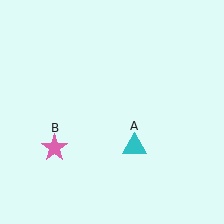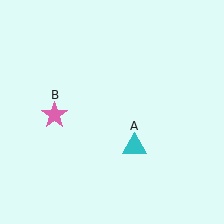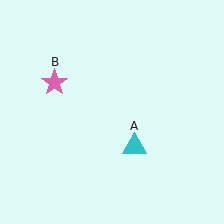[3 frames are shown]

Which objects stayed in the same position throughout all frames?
Cyan triangle (object A) remained stationary.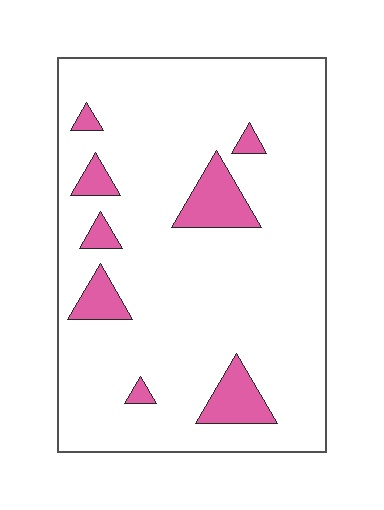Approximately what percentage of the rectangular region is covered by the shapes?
Approximately 10%.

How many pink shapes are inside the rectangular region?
8.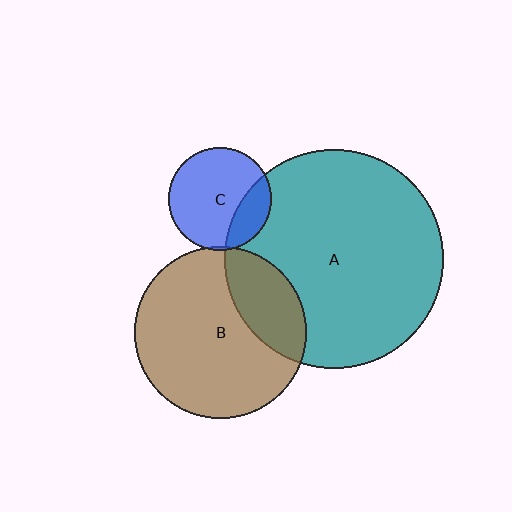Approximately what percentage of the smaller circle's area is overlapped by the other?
Approximately 25%.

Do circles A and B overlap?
Yes.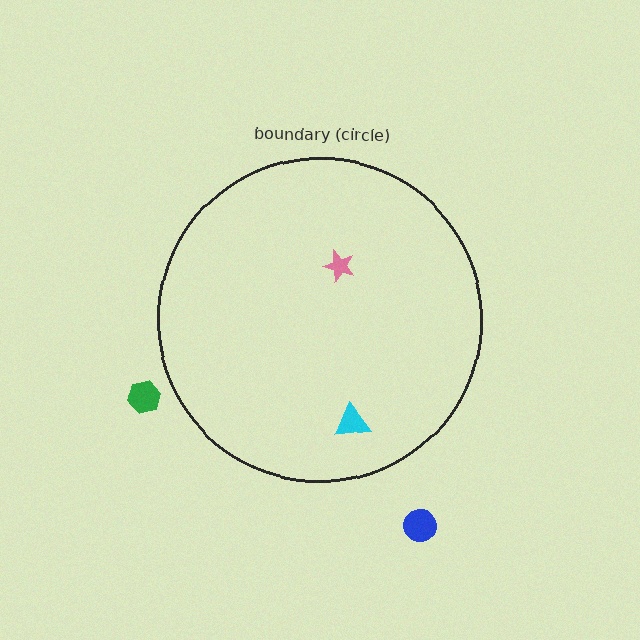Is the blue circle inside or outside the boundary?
Outside.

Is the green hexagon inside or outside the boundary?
Outside.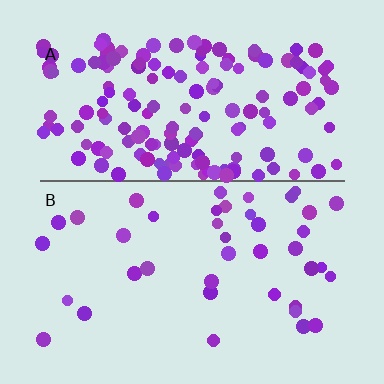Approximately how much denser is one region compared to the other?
Approximately 3.8× — region A over region B.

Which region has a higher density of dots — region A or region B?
A (the top).